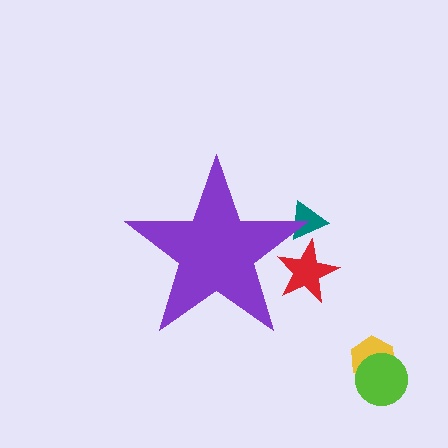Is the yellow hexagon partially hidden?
No, the yellow hexagon is fully visible.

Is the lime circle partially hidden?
No, the lime circle is fully visible.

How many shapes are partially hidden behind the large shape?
2 shapes are partially hidden.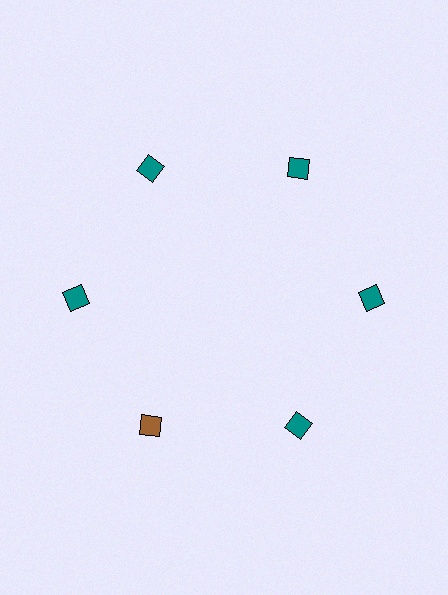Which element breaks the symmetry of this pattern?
The brown diamond at roughly the 7 o'clock position breaks the symmetry. All other shapes are teal diamonds.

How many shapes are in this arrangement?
There are 6 shapes arranged in a ring pattern.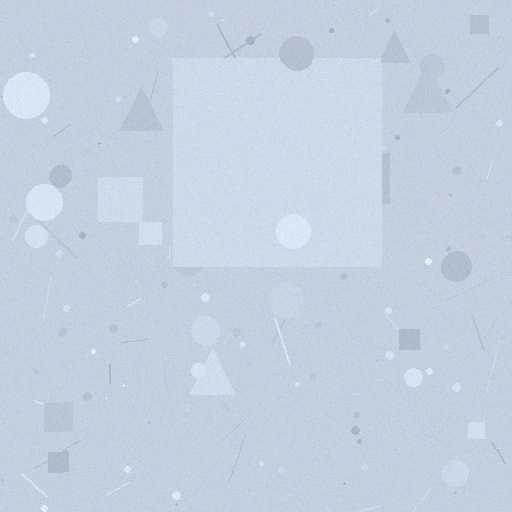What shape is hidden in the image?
A square is hidden in the image.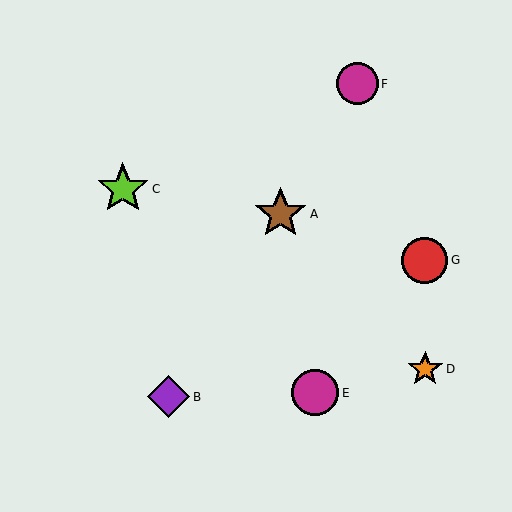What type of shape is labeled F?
Shape F is a magenta circle.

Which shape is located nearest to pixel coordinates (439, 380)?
The orange star (labeled D) at (425, 369) is nearest to that location.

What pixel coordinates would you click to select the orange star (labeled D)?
Click at (425, 369) to select the orange star D.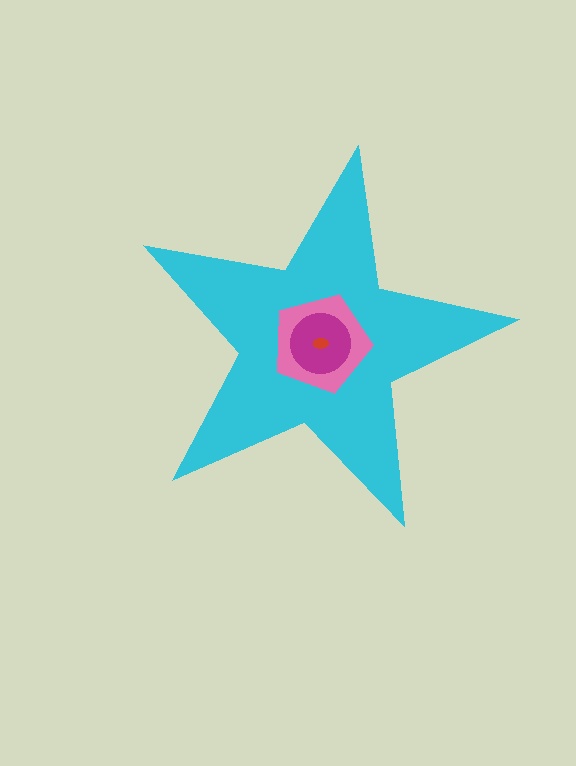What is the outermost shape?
The cyan star.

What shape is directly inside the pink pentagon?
The magenta circle.